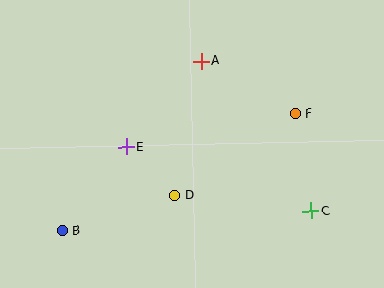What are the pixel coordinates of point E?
Point E is at (126, 147).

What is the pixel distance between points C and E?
The distance between C and E is 196 pixels.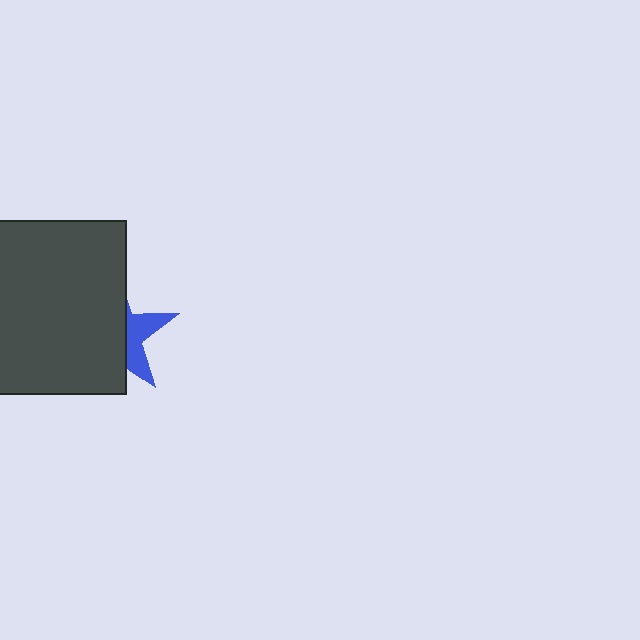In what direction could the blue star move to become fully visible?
The blue star could move right. That would shift it out from behind the dark gray square entirely.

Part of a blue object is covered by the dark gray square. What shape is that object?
It is a star.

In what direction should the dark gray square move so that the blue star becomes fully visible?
The dark gray square should move left. That is the shortest direction to clear the overlap and leave the blue star fully visible.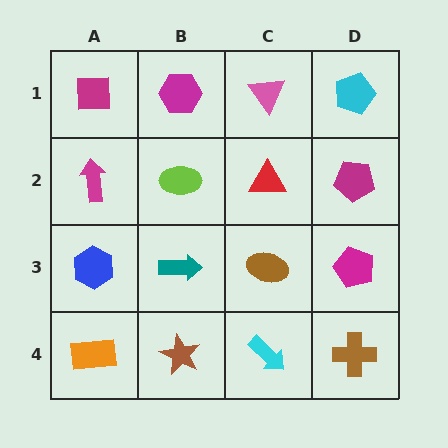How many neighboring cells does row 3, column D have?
3.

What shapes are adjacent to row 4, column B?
A teal arrow (row 3, column B), an orange rectangle (row 4, column A), a cyan arrow (row 4, column C).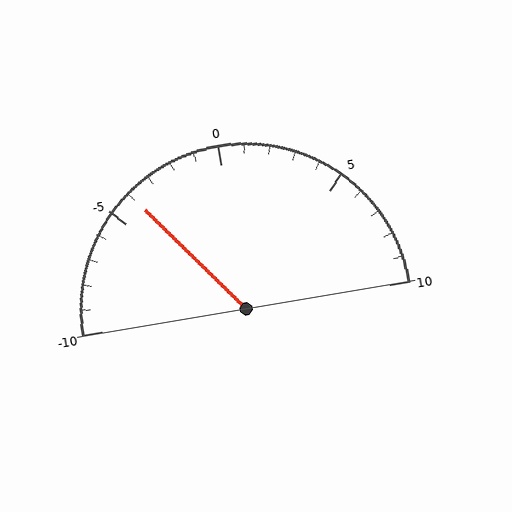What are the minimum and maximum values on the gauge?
The gauge ranges from -10 to 10.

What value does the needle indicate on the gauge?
The needle indicates approximately -4.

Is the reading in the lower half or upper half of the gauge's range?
The reading is in the lower half of the range (-10 to 10).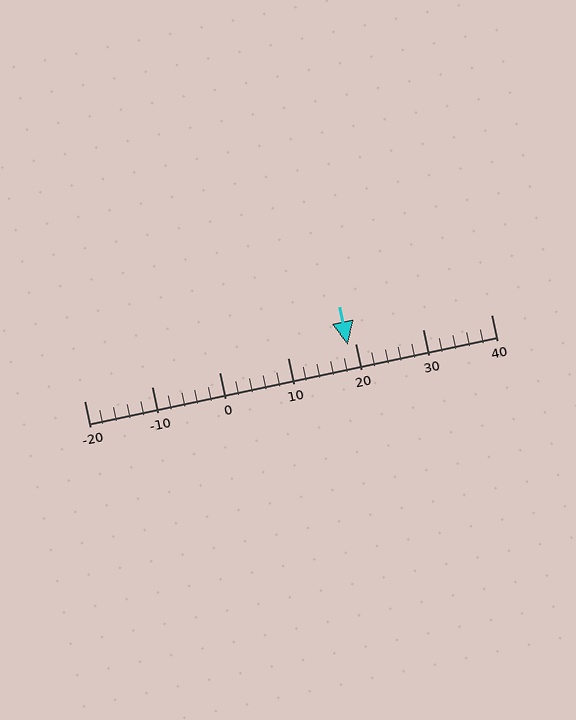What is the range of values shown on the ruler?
The ruler shows values from -20 to 40.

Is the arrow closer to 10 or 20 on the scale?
The arrow is closer to 20.